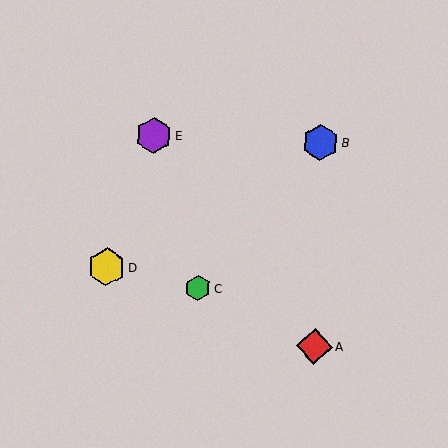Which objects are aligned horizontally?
Objects B, E are aligned horizontally.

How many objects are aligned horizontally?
2 objects (B, E) are aligned horizontally.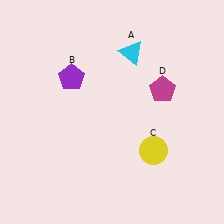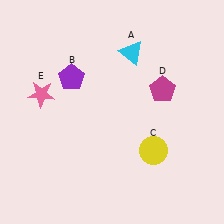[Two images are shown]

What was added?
A pink star (E) was added in Image 2.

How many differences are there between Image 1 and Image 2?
There is 1 difference between the two images.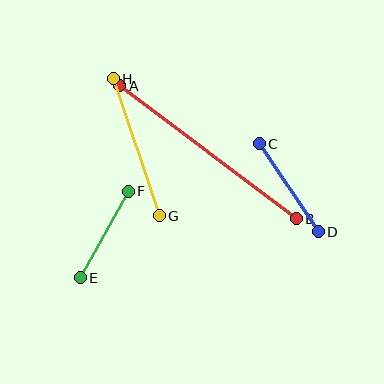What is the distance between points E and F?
The distance is approximately 99 pixels.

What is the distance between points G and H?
The distance is approximately 144 pixels.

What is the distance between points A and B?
The distance is approximately 221 pixels.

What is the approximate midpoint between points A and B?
The midpoint is at approximately (208, 152) pixels.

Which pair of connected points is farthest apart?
Points A and B are farthest apart.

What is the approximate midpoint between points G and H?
The midpoint is at approximately (136, 147) pixels.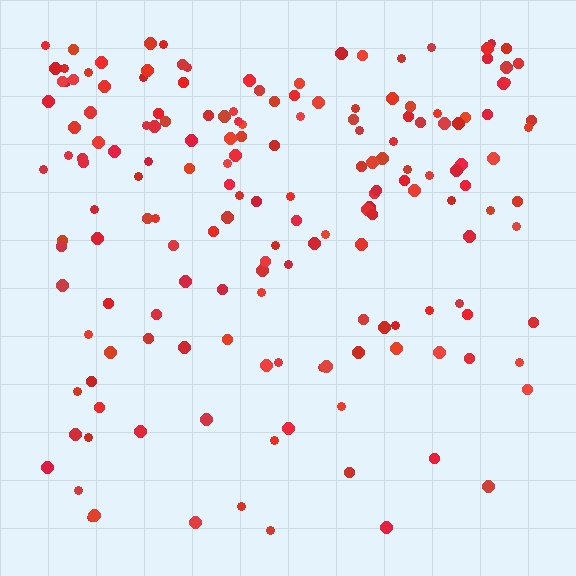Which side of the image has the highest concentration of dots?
The top.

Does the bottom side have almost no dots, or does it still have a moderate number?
Still a moderate number, just noticeably fewer than the top.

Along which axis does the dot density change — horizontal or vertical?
Vertical.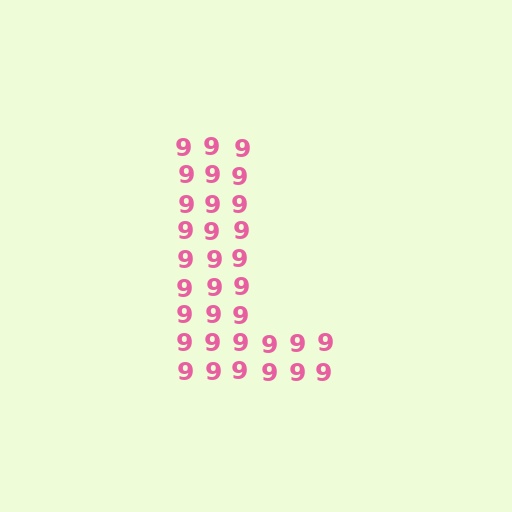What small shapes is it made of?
It is made of small digit 9's.